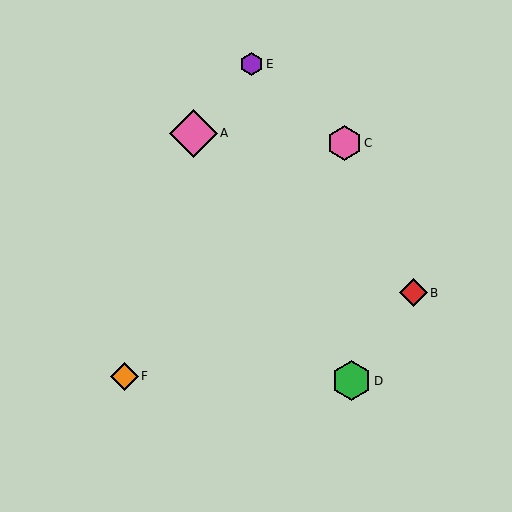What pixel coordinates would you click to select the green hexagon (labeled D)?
Click at (351, 381) to select the green hexagon D.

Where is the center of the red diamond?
The center of the red diamond is at (413, 293).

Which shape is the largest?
The pink diamond (labeled A) is the largest.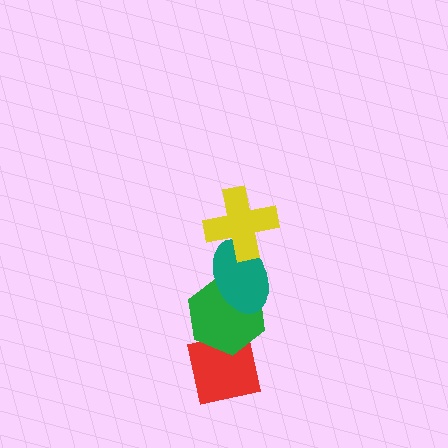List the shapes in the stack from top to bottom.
From top to bottom: the yellow cross, the teal ellipse, the green hexagon, the red square.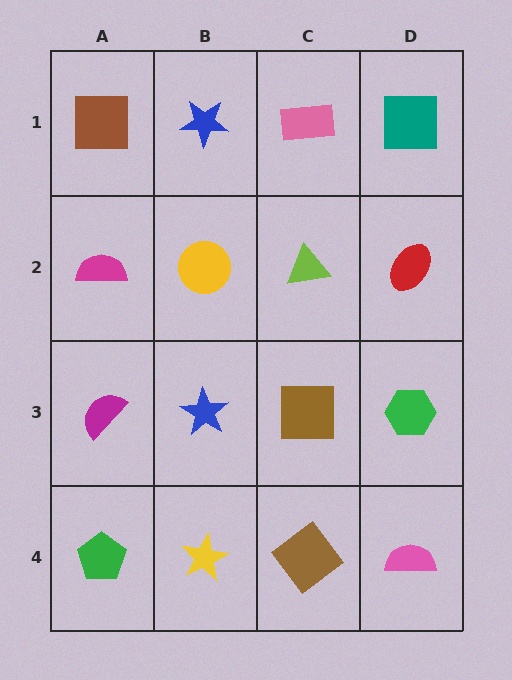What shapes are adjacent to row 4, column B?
A blue star (row 3, column B), a green pentagon (row 4, column A), a brown diamond (row 4, column C).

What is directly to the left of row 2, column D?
A lime triangle.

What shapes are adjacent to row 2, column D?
A teal square (row 1, column D), a green hexagon (row 3, column D), a lime triangle (row 2, column C).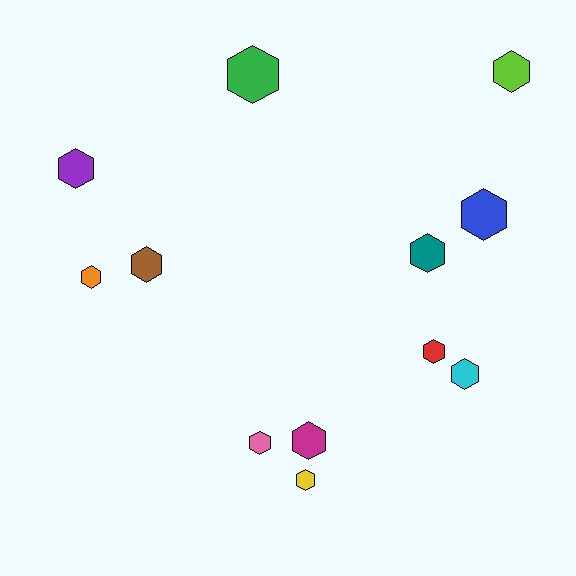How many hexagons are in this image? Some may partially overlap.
There are 12 hexagons.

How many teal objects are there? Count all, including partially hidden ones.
There is 1 teal object.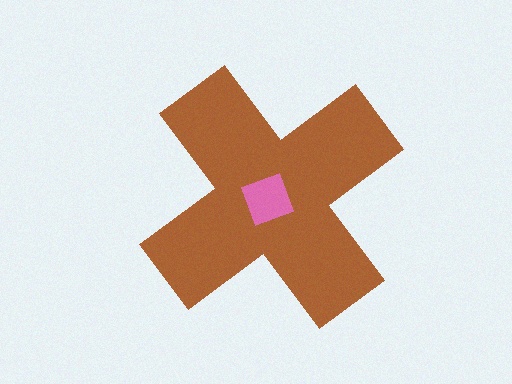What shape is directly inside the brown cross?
The pink square.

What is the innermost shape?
The pink square.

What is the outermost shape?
The brown cross.